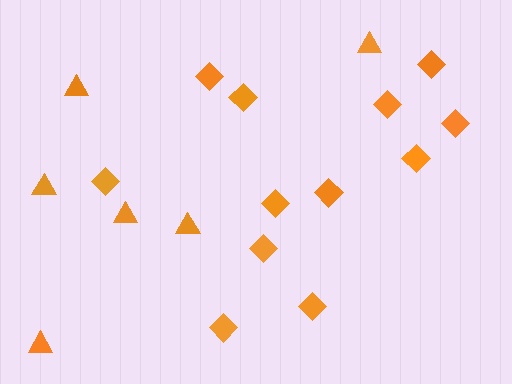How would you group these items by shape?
There are 2 groups: one group of triangles (6) and one group of diamonds (12).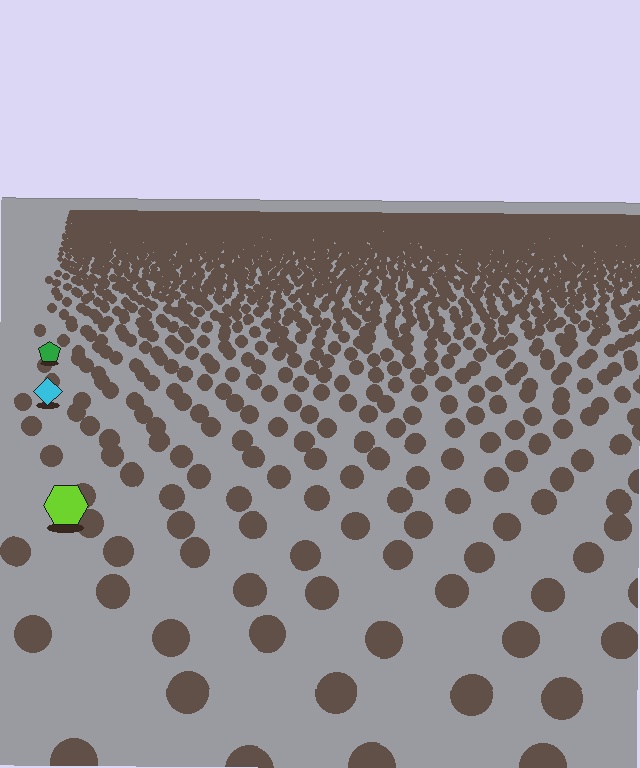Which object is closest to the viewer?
The lime hexagon is closest. The texture marks near it are larger and more spread out.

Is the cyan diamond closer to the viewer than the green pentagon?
Yes. The cyan diamond is closer — you can tell from the texture gradient: the ground texture is coarser near it.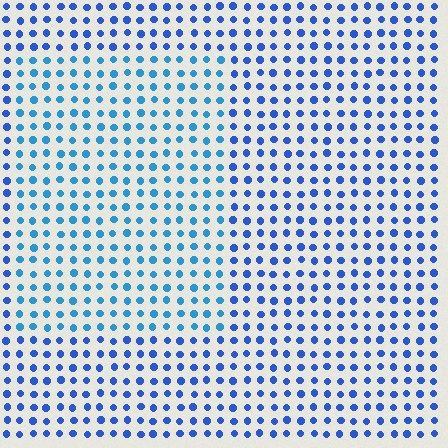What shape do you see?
I see a rectangle.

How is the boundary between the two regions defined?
The boundary is defined purely by a slight shift in hue (about 23 degrees). Spacing, size, and orientation are identical on both sides.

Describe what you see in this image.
The image is filled with small blue elements in a uniform arrangement. A rectangle-shaped region is visible where the elements are tinted to a slightly different hue, forming a subtle color boundary.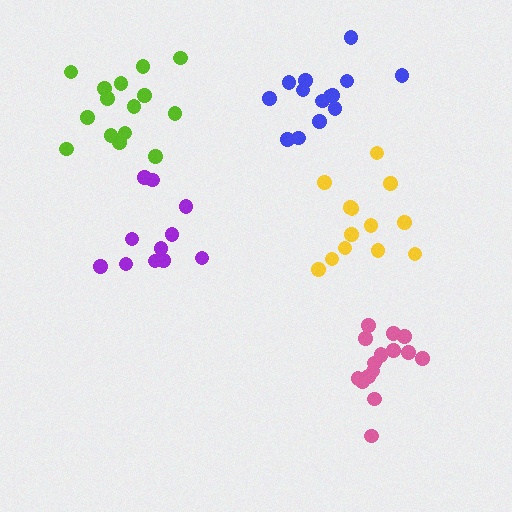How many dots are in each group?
Group 1: 13 dots, Group 2: 16 dots, Group 3: 11 dots, Group 4: 14 dots, Group 5: 15 dots (69 total).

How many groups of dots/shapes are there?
There are 5 groups.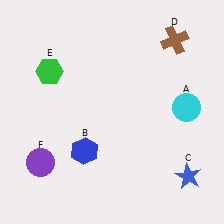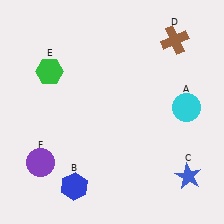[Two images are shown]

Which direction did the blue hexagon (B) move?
The blue hexagon (B) moved down.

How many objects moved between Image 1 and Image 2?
1 object moved between the two images.